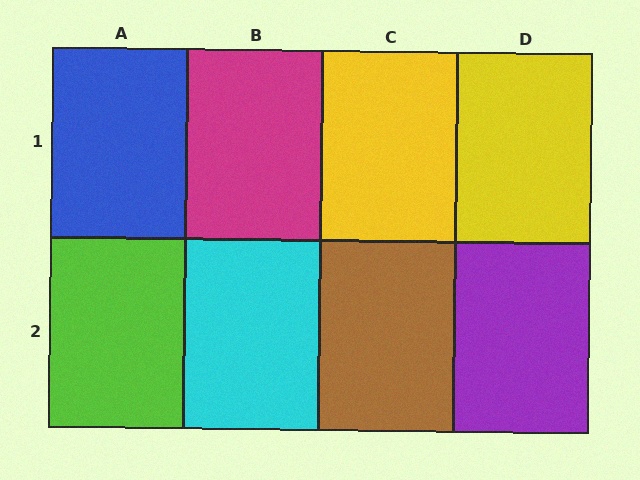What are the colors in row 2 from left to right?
Lime, cyan, brown, purple.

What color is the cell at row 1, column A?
Blue.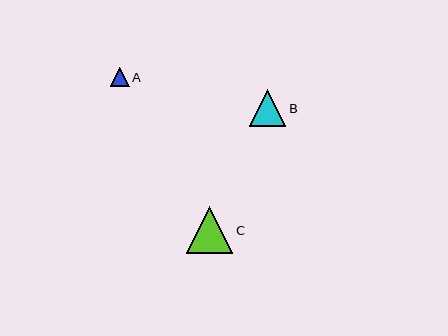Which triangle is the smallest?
Triangle A is the smallest with a size of approximately 19 pixels.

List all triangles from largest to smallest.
From largest to smallest: C, B, A.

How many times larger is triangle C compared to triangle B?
Triangle C is approximately 1.3 times the size of triangle B.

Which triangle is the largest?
Triangle C is the largest with a size of approximately 47 pixels.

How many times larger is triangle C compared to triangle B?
Triangle C is approximately 1.3 times the size of triangle B.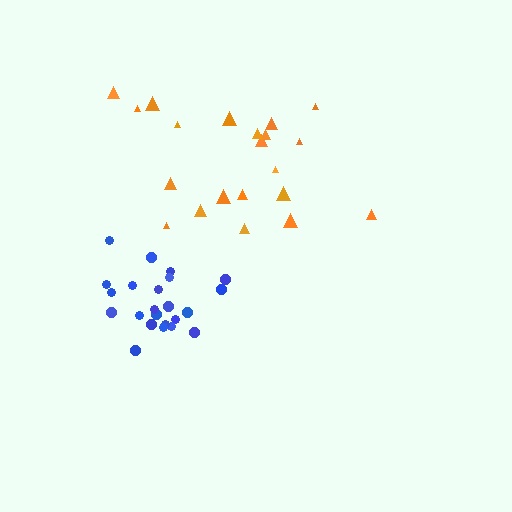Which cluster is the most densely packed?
Blue.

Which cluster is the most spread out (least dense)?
Orange.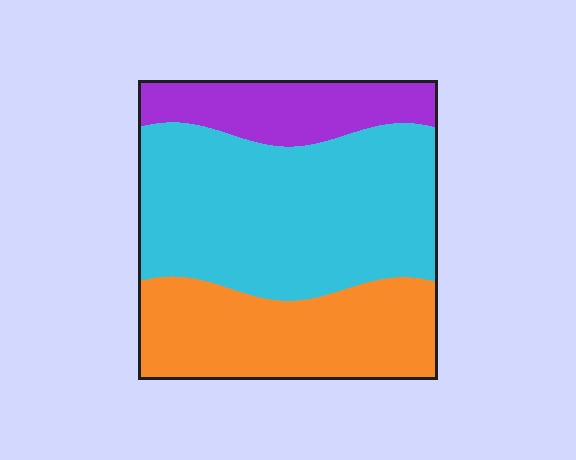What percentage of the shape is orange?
Orange covers roughly 30% of the shape.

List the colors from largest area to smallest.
From largest to smallest: cyan, orange, purple.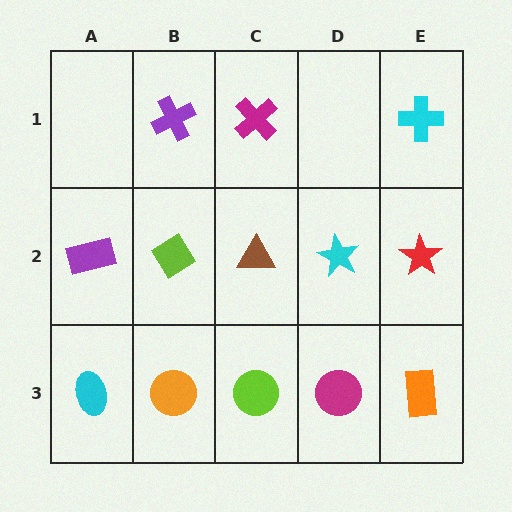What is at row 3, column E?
An orange rectangle.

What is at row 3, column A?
A cyan ellipse.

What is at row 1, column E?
A cyan cross.